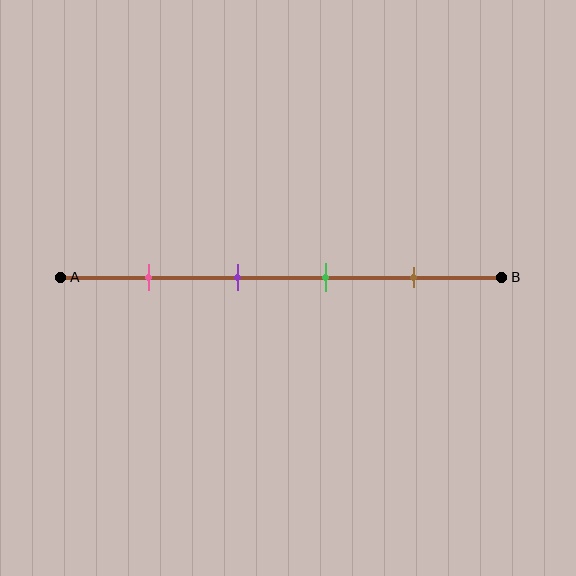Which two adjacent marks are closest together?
The purple and green marks are the closest adjacent pair.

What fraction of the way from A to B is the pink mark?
The pink mark is approximately 20% (0.2) of the way from A to B.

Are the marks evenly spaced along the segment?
Yes, the marks are approximately evenly spaced.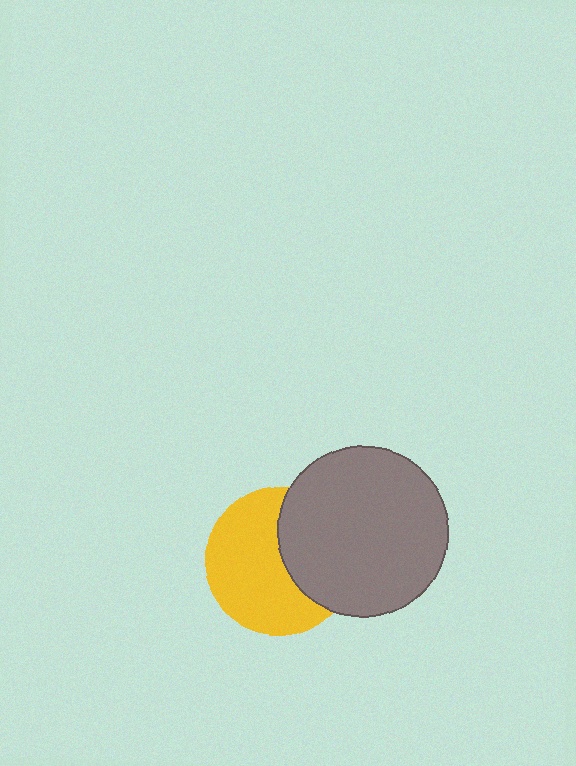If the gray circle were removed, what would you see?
You would see the complete yellow circle.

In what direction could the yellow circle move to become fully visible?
The yellow circle could move left. That would shift it out from behind the gray circle entirely.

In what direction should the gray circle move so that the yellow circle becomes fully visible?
The gray circle should move right. That is the shortest direction to clear the overlap and leave the yellow circle fully visible.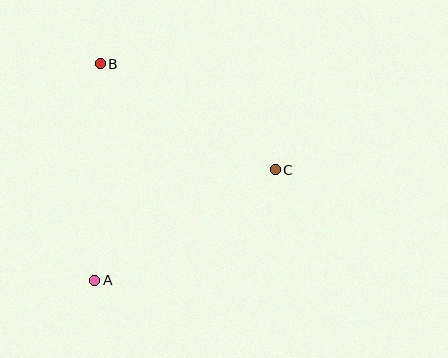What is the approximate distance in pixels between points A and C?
The distance between A and C is approximately 212 pixels.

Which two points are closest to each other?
Points B and C are closest to each other.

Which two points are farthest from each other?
Points A and B are farthest from each other.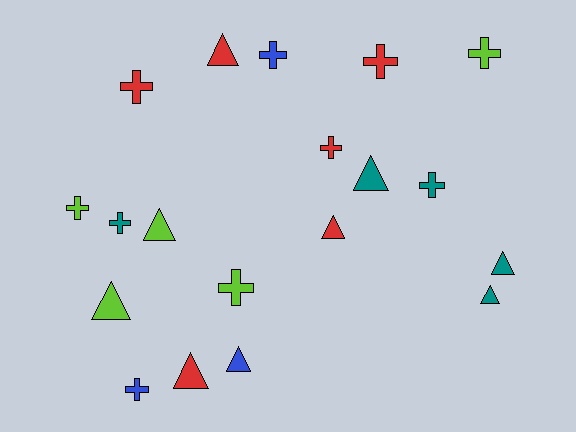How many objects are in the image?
There are 19 objects.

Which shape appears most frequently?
Cross, with 10 objects.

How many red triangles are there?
There are 3 red triangles.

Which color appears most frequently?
Red, with 6 objects.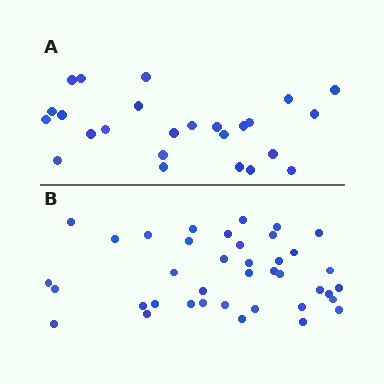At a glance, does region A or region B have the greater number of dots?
Region B (the bottom region) has more dots.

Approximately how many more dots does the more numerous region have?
Region B has approximately 15 more dots than region A.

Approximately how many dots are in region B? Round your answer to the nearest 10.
About 40 dots. (The exact count is 39, which rounds to 40.)